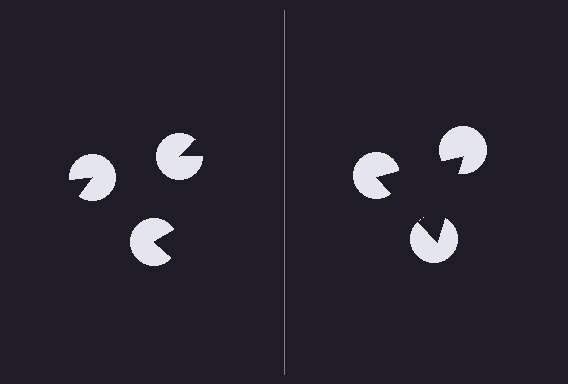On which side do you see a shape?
An illusory triangle appears on the right side. On the left side the wedge cuts are rotated, so no coherent shape forms.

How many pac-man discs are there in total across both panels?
6 — 3 on each side.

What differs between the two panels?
The pac-man discs are positioned identically on both sides; only the wedge orientations differ. On the right they align to a triangle; on the left they are misaligned.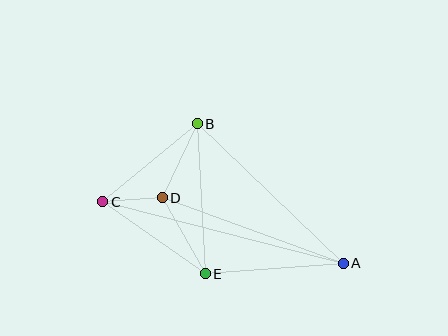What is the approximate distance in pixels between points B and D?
The distance between B and D is approximately 82 pixels.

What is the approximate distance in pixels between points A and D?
The distance between A and D is approximately 193 pixels.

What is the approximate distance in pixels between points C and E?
The distance between C and E is approximately 125 pixels.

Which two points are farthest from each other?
Points A and C are farthest from each other.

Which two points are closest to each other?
Points C and D are closest to each other.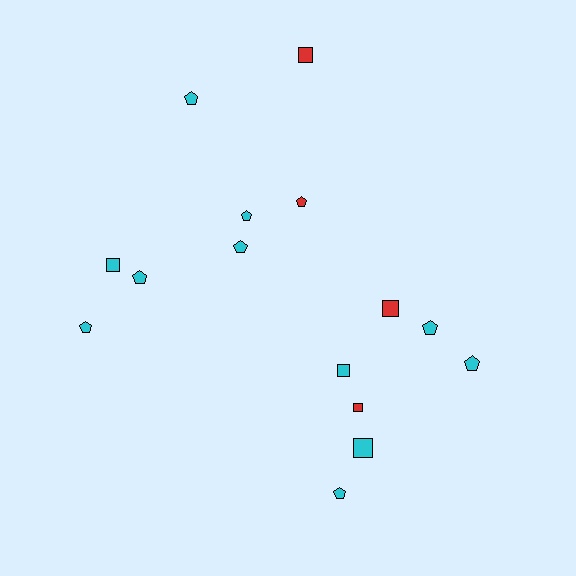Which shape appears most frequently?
Pentagon, with 9 objects.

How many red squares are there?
There are 3 red squares.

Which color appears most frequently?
Cyan, with 11 objects.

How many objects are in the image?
There are 15 objects.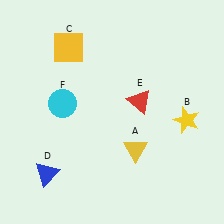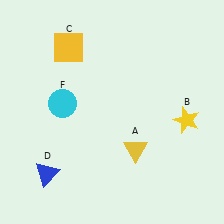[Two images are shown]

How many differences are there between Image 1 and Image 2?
There is 1 difference between the two images.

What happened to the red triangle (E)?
The red triangle (E) was removed in Image 2. It was in the top-right area of Image 1.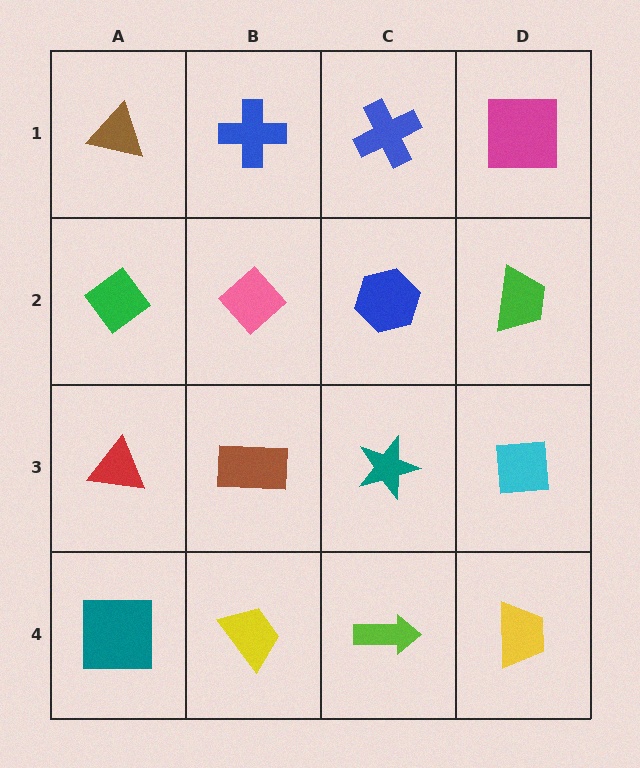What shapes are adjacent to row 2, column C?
A blue cross (row 1, column C), a teal star (row 3, column C), a pink diamond (row 2, column B), a green trapezoid (row 2, column D).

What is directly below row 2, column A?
A red triangle.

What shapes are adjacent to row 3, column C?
A blue hexagon (row 2, column C), a lime arrow (row 4, column C), a brown rectangle (row 3, column B), a cyan square (row 3, column D).